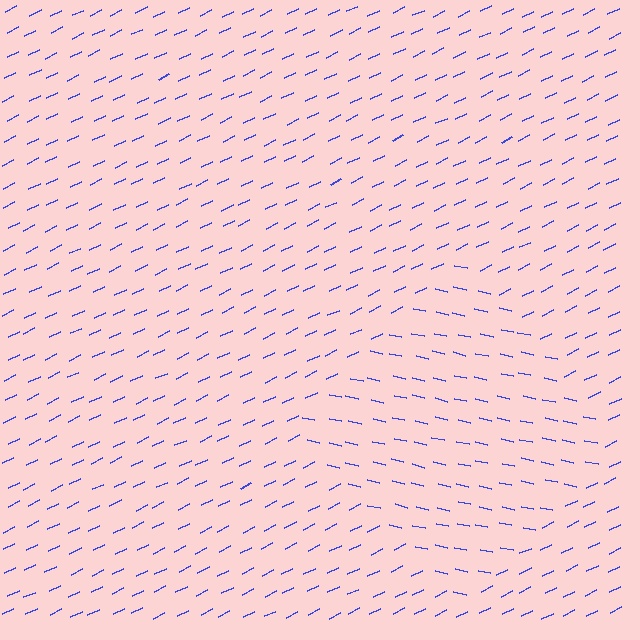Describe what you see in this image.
The image is filled with small blue line segments. A diamond region in the image has lines oriented differently from the surrounding lines, creating a visible texture boundary.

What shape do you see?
I see a diamond.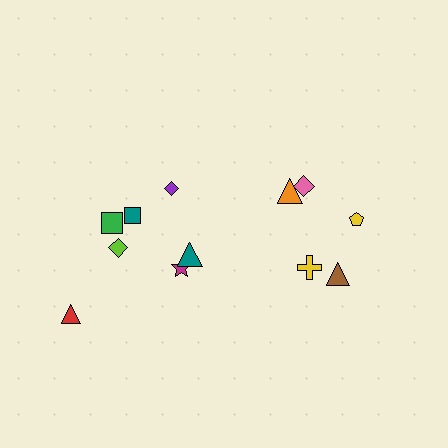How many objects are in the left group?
There are 7 objects.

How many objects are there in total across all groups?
There are 12 objects.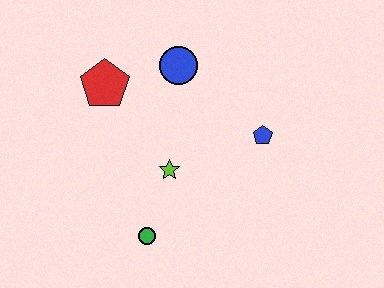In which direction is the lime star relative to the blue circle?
The lime star is below the blue circle.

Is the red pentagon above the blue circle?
No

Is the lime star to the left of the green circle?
No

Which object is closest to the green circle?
The lime star is closest to the green circle.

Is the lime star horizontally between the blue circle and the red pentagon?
Yes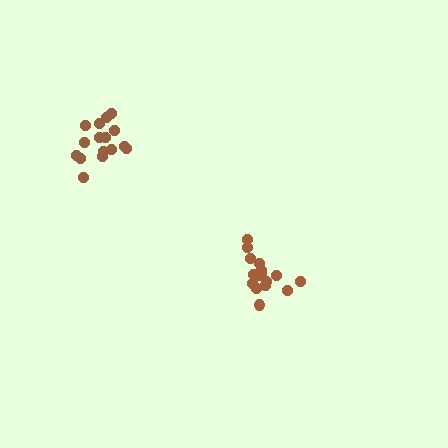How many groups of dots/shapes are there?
There are 2 groups.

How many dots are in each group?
Group 1: 16 dots, Group 2: 16 dots (32 total).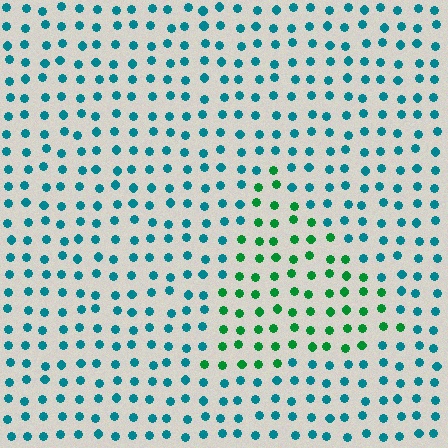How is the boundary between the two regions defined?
The boundary is defined purely by a slight shift in hue (about 45 degrees). Spacing, size, and orientation are identical on both sides.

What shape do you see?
I see a triangle.